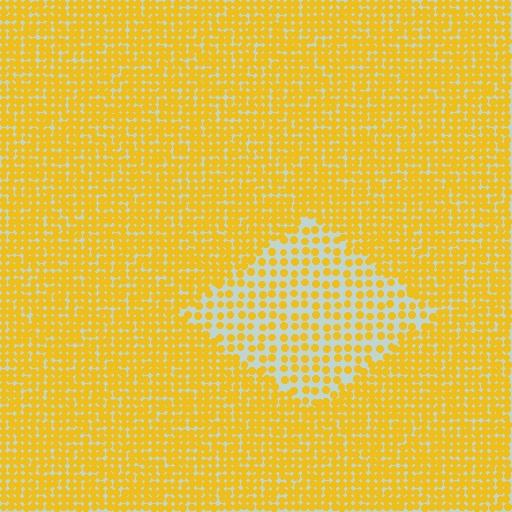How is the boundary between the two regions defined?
The boundary is defined by a change in element density (approximately 2.0x ratio). All elements are the same color, size, and shape.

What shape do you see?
I see a diamond.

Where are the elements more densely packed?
The elements are more densely packed outside the diamond boundary.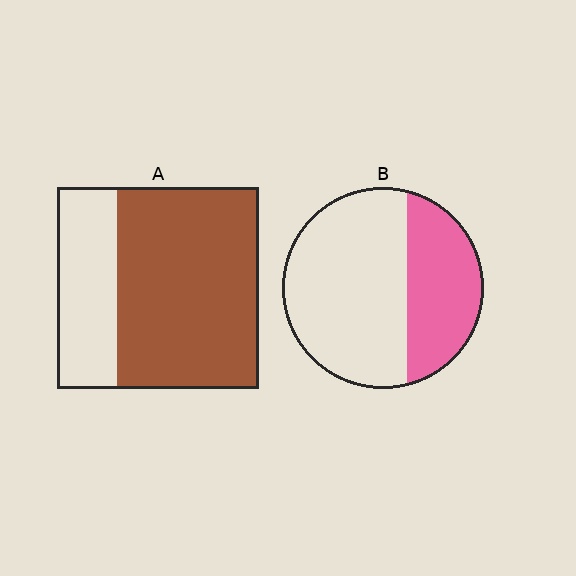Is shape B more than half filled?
No.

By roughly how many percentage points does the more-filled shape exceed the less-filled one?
By roughly 35 percentage points (A over B).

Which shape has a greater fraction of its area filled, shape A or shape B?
Shape A.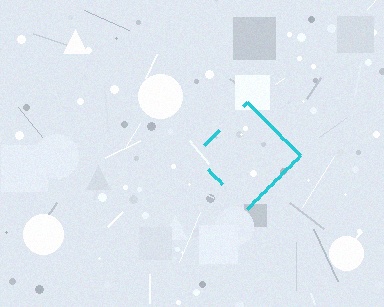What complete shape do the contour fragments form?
The contour fragments form a diamond.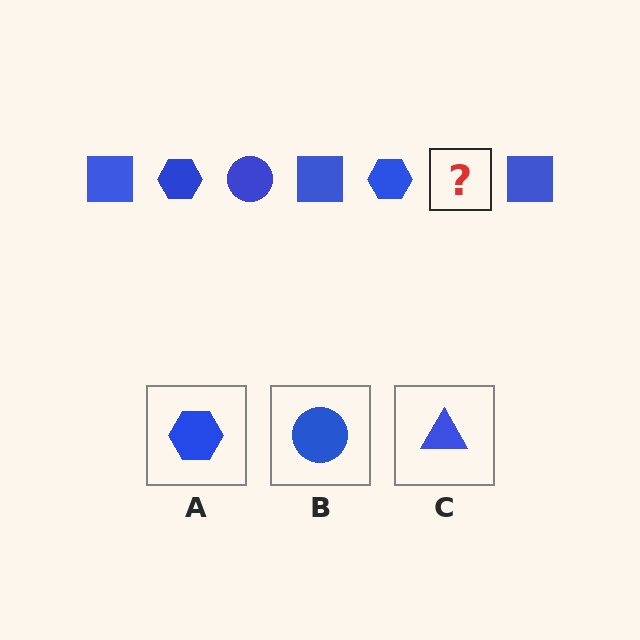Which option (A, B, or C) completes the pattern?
B.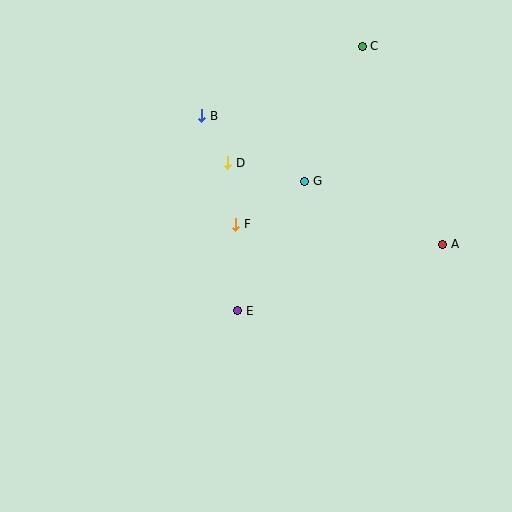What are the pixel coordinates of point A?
Point A is at (443, 244).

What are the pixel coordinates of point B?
Point B is at (202, 116).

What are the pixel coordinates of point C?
Point C is at (362, 46).